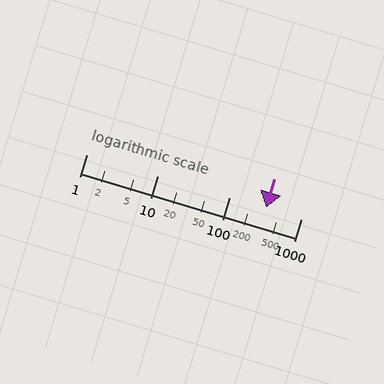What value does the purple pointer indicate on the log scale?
The pointer indicates approximately 320.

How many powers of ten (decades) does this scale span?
The scale spans 3 decades, from 1 to 1000.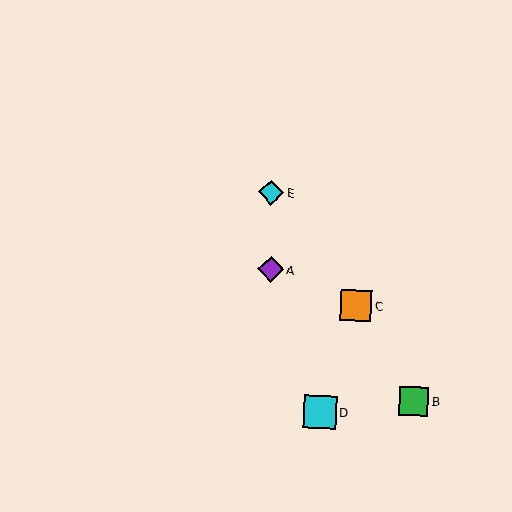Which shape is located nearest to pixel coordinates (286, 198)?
The cyan diamond (labeled E) at (271, 192) is nearest to that location.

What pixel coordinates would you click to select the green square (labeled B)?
Click at (414, 401) to select the green square B.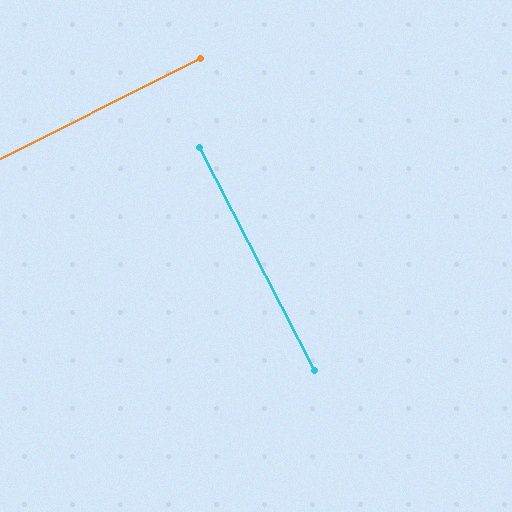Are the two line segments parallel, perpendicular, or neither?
Perpendicular — they meet at approximately 89°.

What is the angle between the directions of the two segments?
Approximately 89 degrees.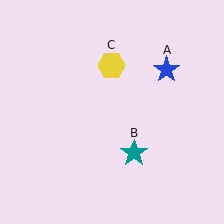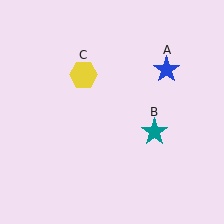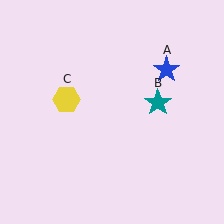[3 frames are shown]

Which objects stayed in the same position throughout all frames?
Blue star (object A) remained stationary.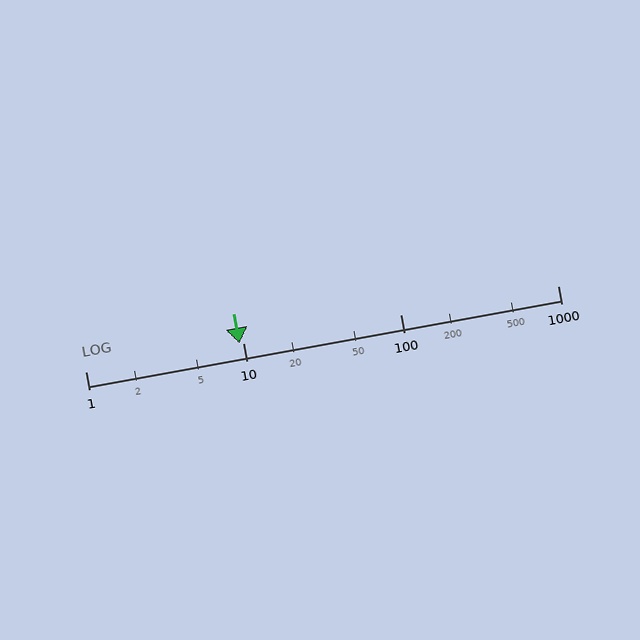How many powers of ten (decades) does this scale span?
The scale spans 3 decades, from 1 to 1000.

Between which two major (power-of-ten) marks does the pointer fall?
The pointer is between 1 and 10.